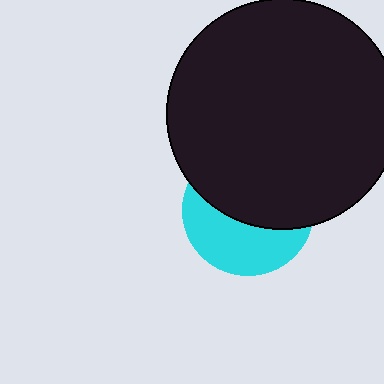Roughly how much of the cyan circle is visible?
A small part of it is visible (roughly 43%).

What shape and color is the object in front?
The object in front is a black circle.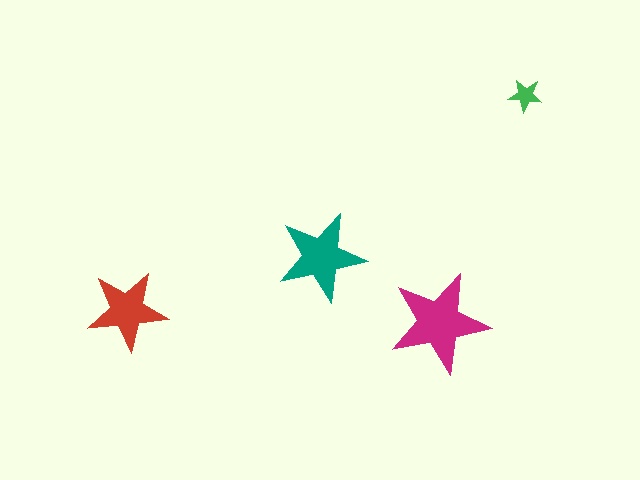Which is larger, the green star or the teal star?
The teal one.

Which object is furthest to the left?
The red star is leftmost.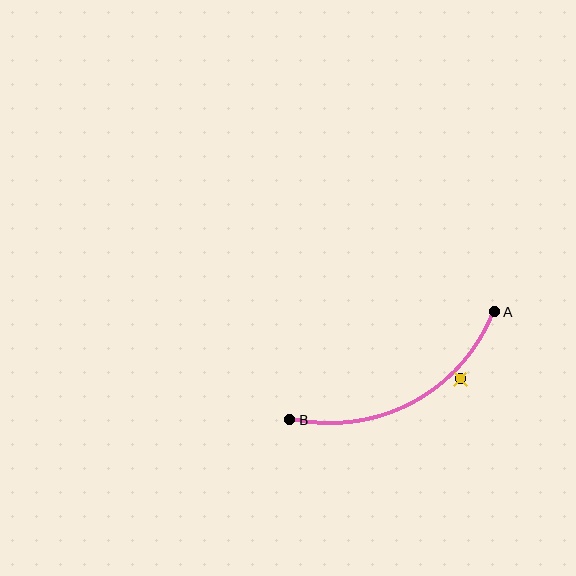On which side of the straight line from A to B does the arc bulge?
The arc bulges below the straight line connecting A and B.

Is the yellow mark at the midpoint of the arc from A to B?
No — the yellow mark does not lie on the arc at all. It sits slightly outside the curve.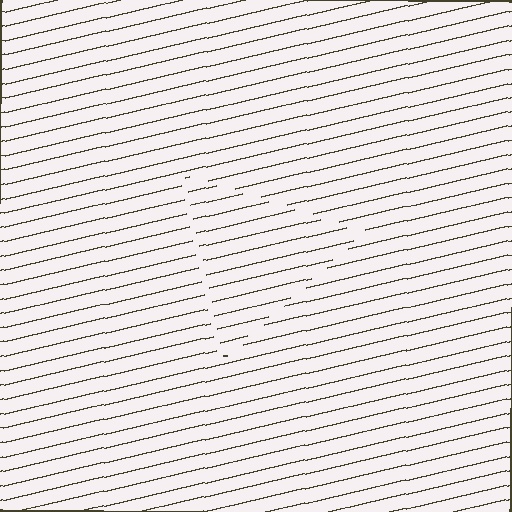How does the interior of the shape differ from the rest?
The interior of the shape contains the same grating, shifted by half a period — the contour is defined by the phase discontinuity where line-ends from the inner and outer gratings abut.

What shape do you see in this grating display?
An illusory triangle. The interior of the shape contains the same grating, shifted by half a period — the contour is defined by the phase discontinuity where line-ends from the inner and outer gratings abut.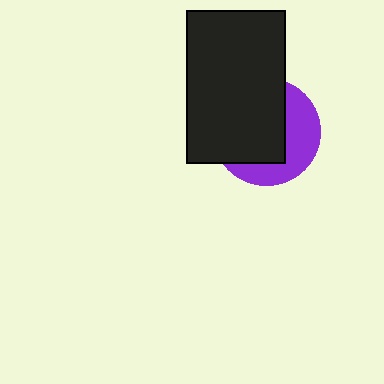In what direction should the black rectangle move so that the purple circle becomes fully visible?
The black rectangle should move toward the upper-left. That is the shortest direction to clear the overlap and leave the purple circle fully visible.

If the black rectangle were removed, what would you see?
You would see the complete purple circle.